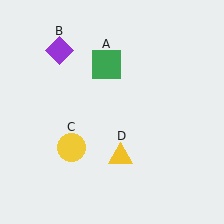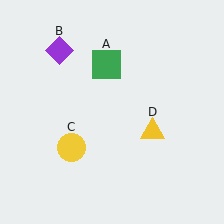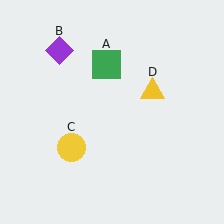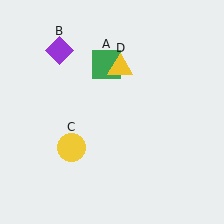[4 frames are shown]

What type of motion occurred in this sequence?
The yellow triangle (object D) rotated counterclockwise around the center of the scene.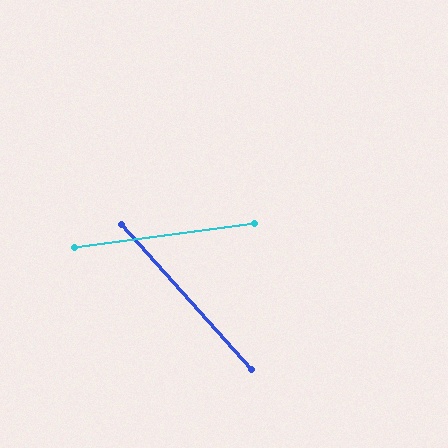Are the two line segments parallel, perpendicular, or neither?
Neither parallel nor perpendicular — they differ by about 55°.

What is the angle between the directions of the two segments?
Approximately 55 degrees.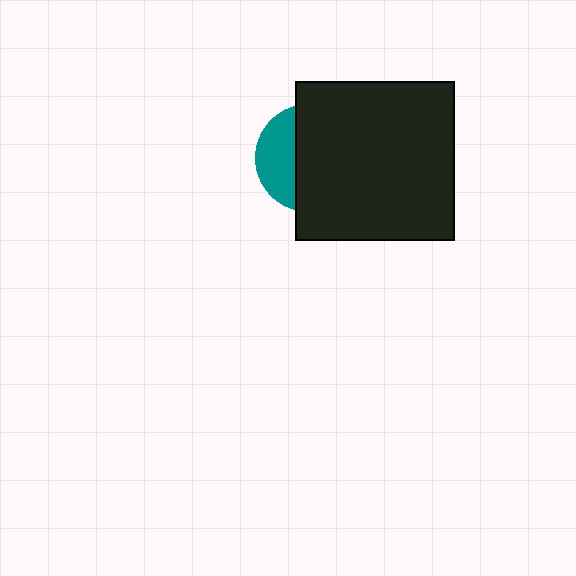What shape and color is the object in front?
The object in front is a black square.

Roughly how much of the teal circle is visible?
A small part of it is visible (roughly 34%).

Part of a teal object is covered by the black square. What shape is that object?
It is a circle.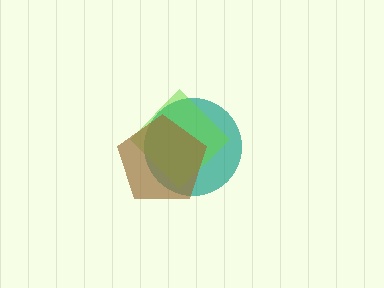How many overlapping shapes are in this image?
There are 3 overlapping shapes in the image.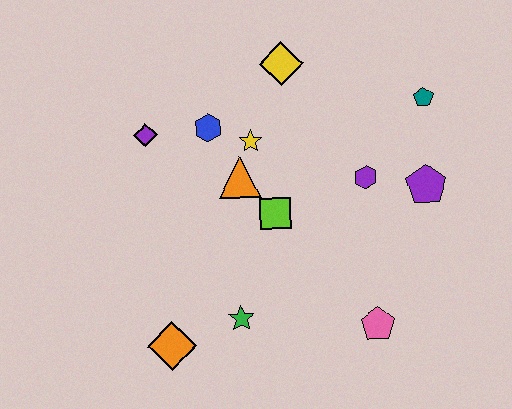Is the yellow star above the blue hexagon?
No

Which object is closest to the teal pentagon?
The purple pentagon is closest to the teal pentagon.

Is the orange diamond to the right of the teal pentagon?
No